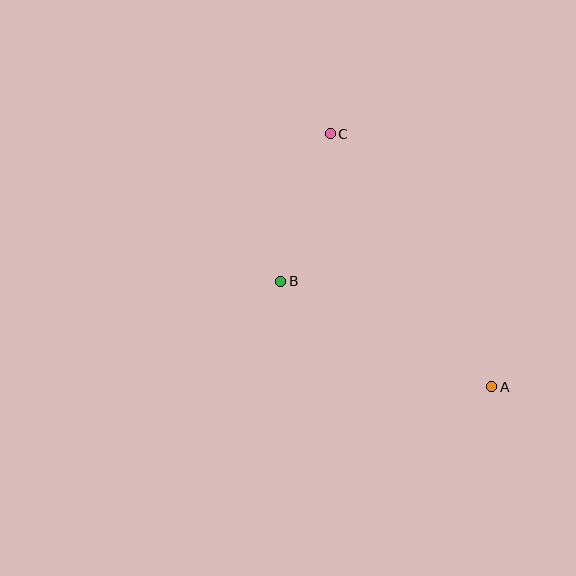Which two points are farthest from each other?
Points A and C are farthest from each other.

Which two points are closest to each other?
Points B and C are closest to each other.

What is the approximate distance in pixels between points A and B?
The distance between A and B is approximately 236 pixels.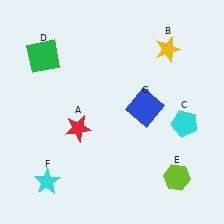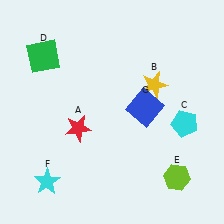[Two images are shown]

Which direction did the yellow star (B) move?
The yellow star (B) moved down.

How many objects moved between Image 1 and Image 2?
1 object moved between the two images.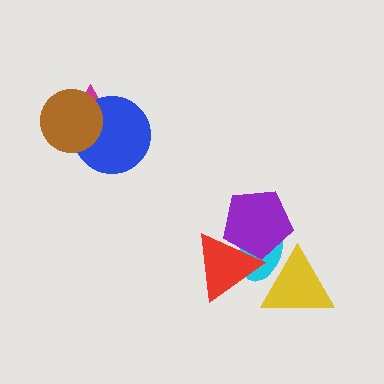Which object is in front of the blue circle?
The brown circle is in front of the blue circle.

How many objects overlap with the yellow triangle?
1 object overlaps with the yellow triangle.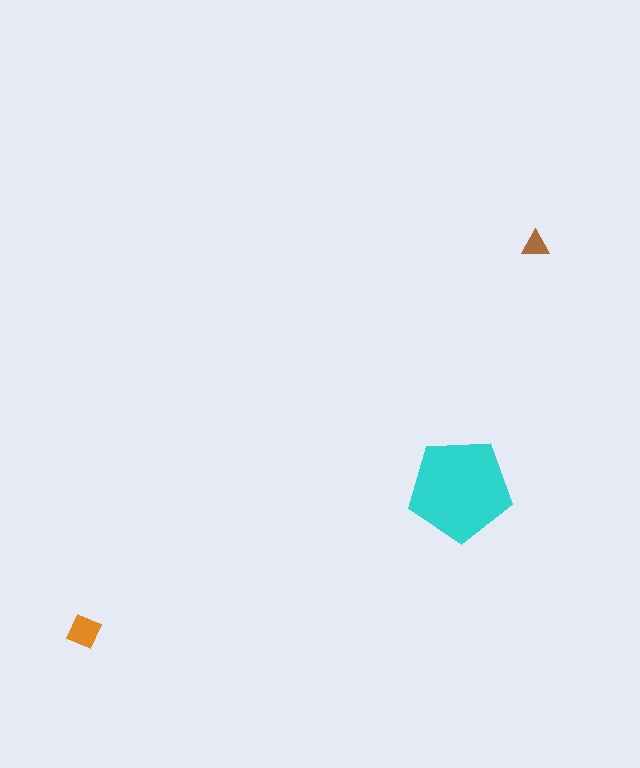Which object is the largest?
The cyan pentagon.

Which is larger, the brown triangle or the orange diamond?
The orange diamond.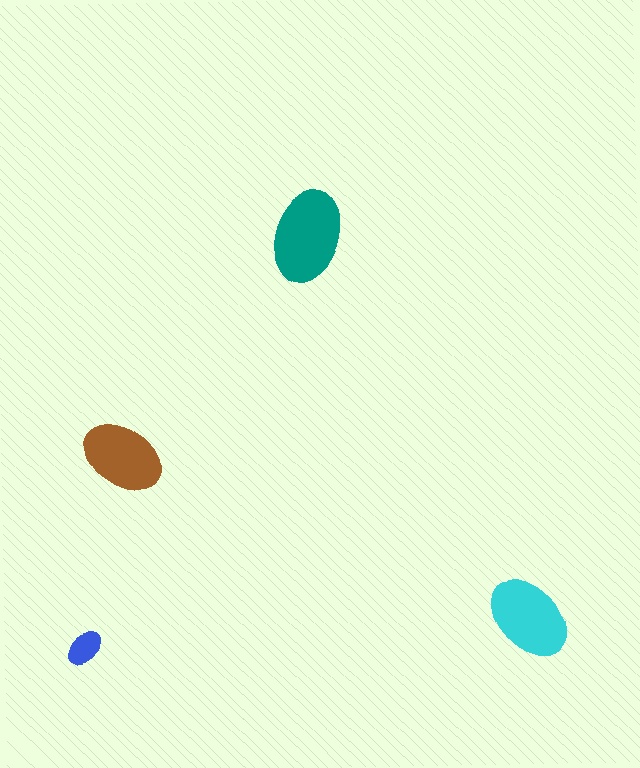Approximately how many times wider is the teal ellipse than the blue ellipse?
About 2.5 times wider.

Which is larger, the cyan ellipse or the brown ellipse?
The cyan one.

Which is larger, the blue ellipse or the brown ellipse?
The brown one.